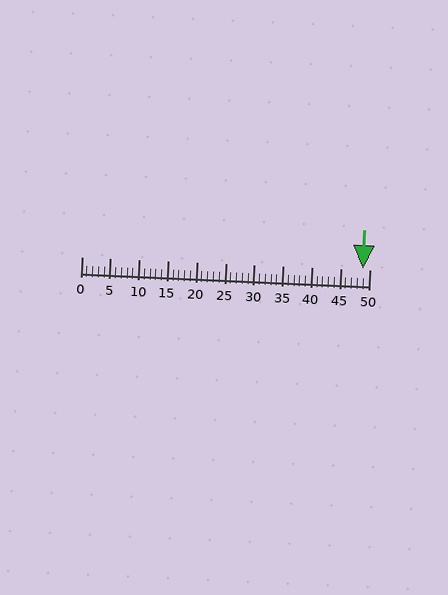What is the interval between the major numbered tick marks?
The major tick marks are spaced 5 units apart.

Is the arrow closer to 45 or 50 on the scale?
The arrow is closer to 50.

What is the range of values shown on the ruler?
The ruler shows values from 0 to 50.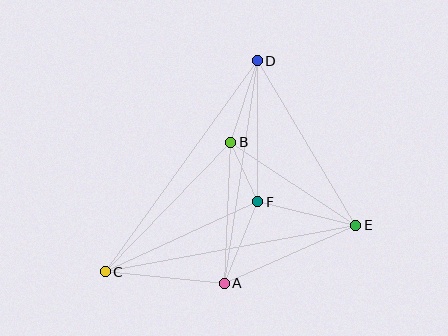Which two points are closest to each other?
Points B and F are closest to each other.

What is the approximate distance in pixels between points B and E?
The distance between B and E is approximately 150 pixels.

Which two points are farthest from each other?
Points C and D are farthest from each other.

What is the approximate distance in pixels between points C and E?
The distance between C and E is approximately 255 pixels.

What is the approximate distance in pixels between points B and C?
The distance between B and C is approximately 180 pixels.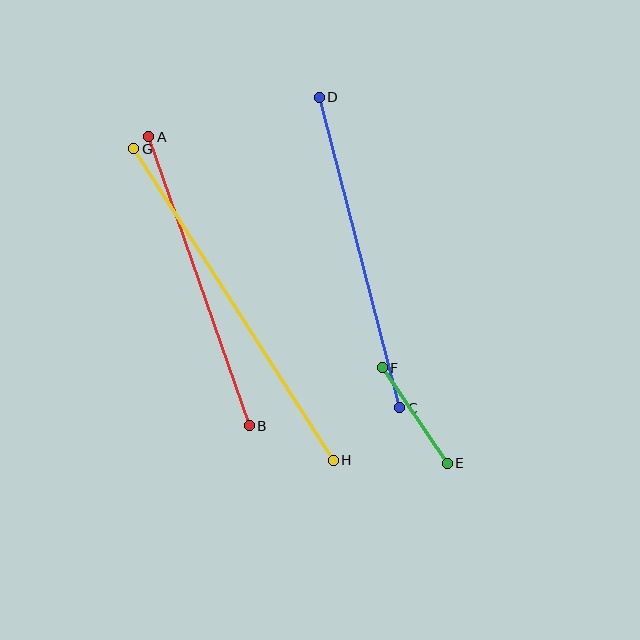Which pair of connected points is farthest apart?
Points G and H are farthest apart.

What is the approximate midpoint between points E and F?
The midpoint is at approximately (415, 415) pixels.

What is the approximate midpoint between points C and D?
The midpoint is at approximately (360, 253) pixels.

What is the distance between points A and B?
The distance is approximately 306 pixels.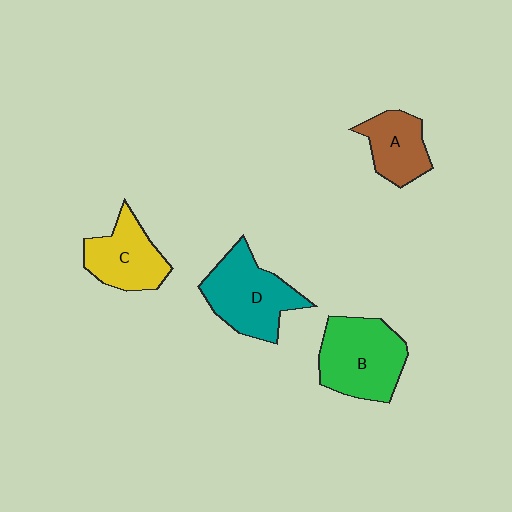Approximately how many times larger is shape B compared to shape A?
Approximately 1.6 times.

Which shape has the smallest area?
Shape A (brown).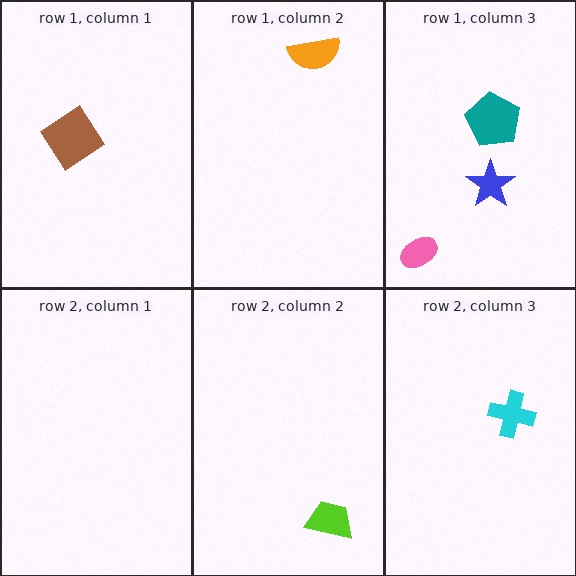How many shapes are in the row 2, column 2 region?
1.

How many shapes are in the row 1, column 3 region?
3.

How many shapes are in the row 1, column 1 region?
1.